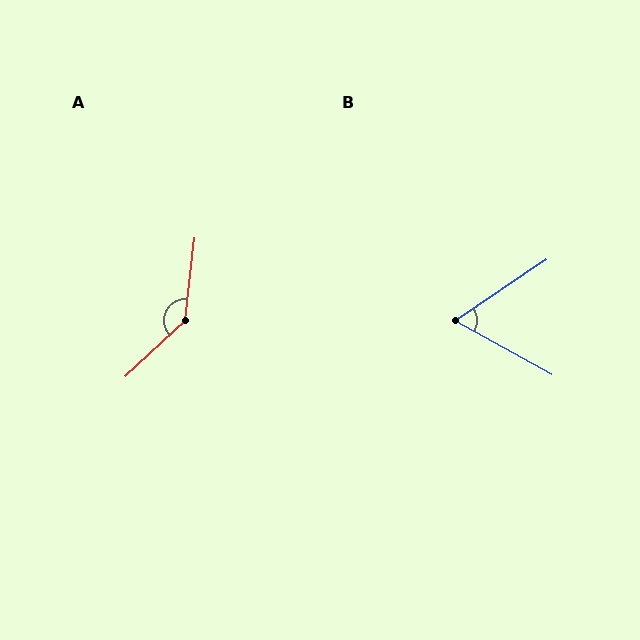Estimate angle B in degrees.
Approximately 63 degrees.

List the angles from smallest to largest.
B (63°), A (139°).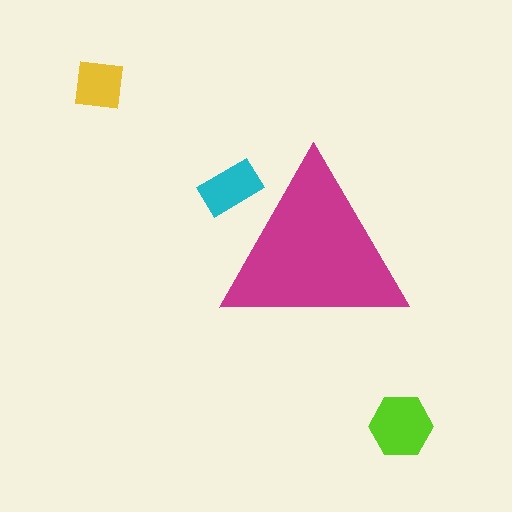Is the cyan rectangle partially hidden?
Yes, the cyan rectangle is partially hidden behind the magenta triangle.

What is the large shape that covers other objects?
A magenta triangle.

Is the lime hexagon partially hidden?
No, the lime hexagon is fully visible.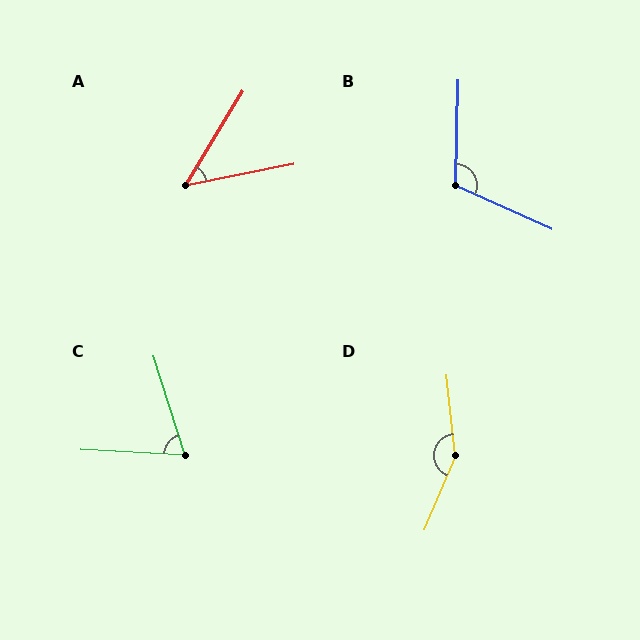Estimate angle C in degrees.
Approximately 70 degrees.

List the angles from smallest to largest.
A (47°), C (70°), B (113°), D (151°).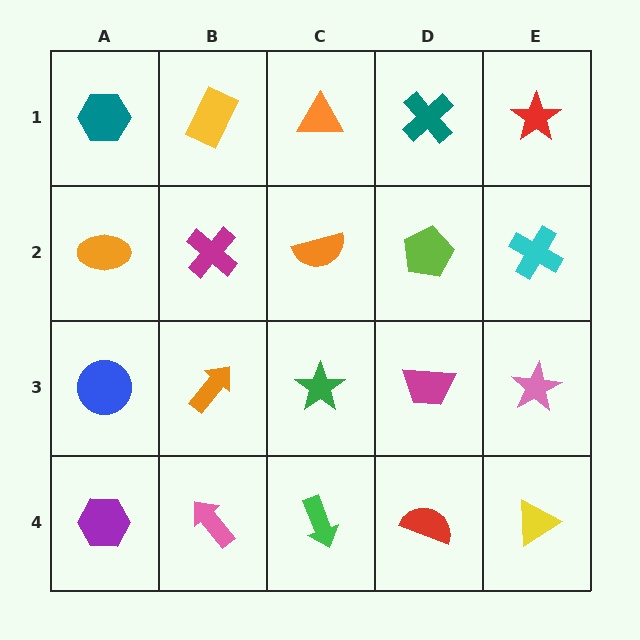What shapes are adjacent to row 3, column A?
An orange ellipse (row 2, column A), a purple hexagon (row 4, column A), an orange arrow (row 3, column B).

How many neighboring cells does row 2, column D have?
4.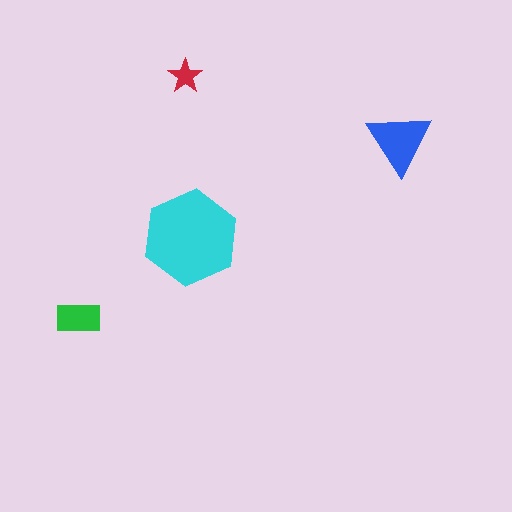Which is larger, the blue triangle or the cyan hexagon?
The cyan hexagon.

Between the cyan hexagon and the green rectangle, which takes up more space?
The cyan hexagon.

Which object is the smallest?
The red star.